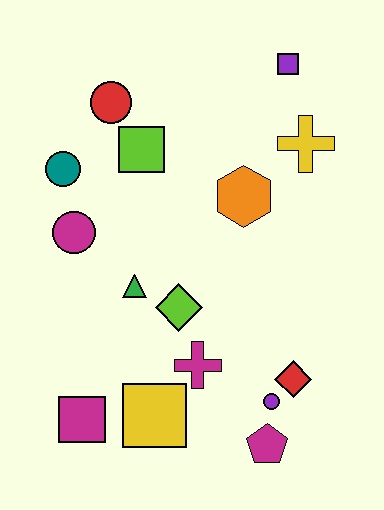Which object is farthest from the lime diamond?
The purple square is farthest from the lime diamond.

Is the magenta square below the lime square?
Yes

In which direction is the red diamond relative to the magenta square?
The red diamond is to the right of the magenta square.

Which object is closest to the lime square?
The red circle is closest to the lime square.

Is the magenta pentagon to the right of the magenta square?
Yes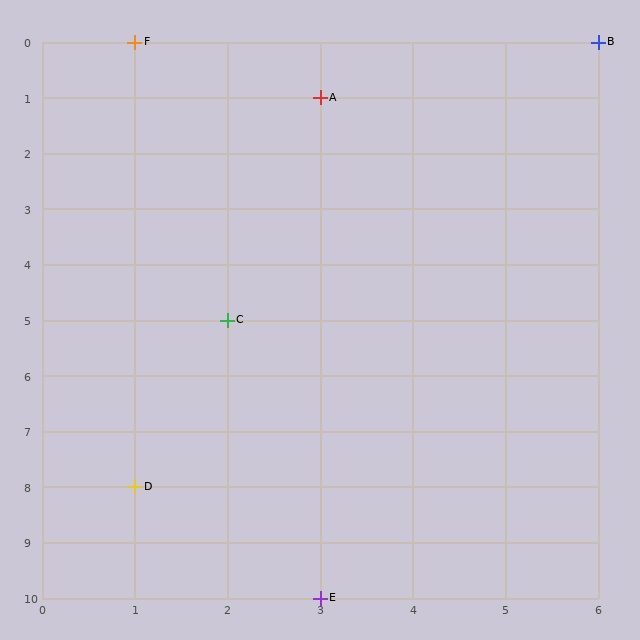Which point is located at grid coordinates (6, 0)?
Point B is at (6, 0).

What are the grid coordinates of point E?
Point E is at grid coordinates (3, 10).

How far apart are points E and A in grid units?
Points E and A are 9 rows apart.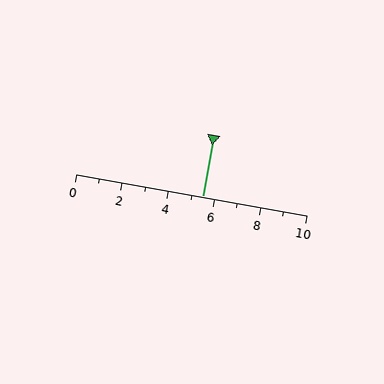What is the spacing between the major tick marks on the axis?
The major ticks are spaced 2 apart.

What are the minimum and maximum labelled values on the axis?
The axis runs from 0 to 10.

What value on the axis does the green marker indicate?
The marker indicates approximately 5.5.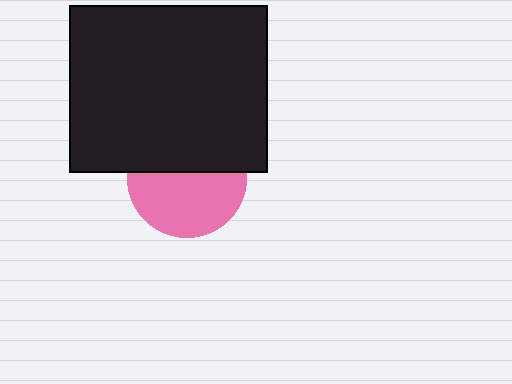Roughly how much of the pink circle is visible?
About half of it is visible (roughly 55%).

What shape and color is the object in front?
The object in front is a black rectangle.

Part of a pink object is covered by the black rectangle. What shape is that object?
It is a circle.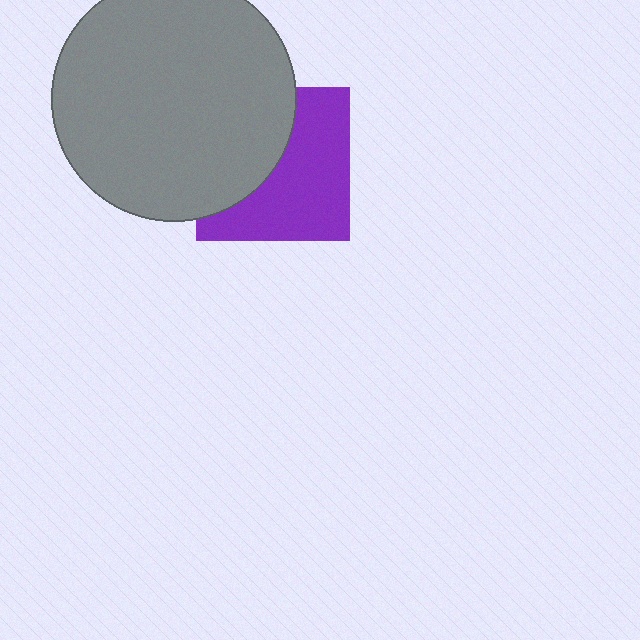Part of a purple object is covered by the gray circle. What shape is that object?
It is a square.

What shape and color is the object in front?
The object in front is a gray circle.